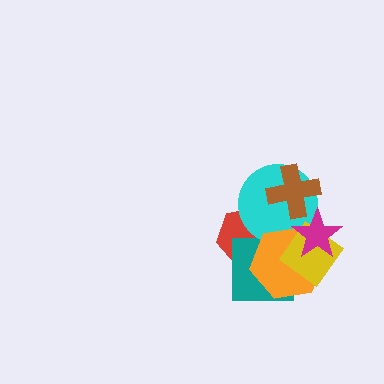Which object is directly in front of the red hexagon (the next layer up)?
The teal square is directly in front of the red hexagon.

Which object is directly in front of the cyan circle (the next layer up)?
The orange hexagon is directly in front of the cyan circle.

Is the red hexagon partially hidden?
Yes, it is partially covered by another shape.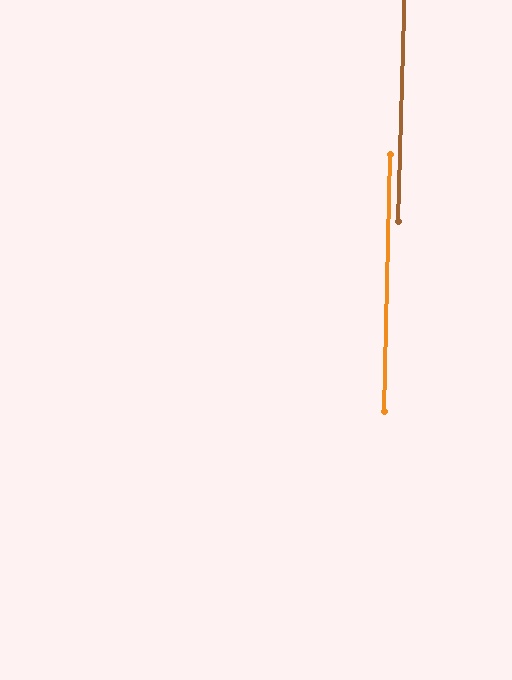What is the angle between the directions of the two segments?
Approximately 0 degrees.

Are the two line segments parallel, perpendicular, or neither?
Parallel — their directions differ by only 0.4°.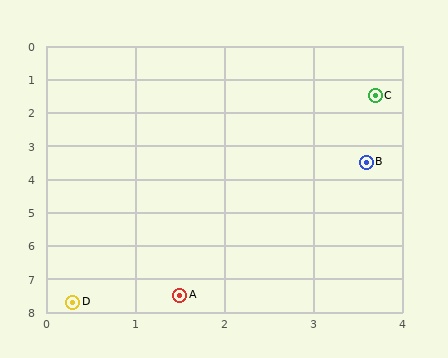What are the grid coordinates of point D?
Point D is at approximately (0.3, 7.7).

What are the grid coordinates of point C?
Point C is at approximately (3.7, 1.5).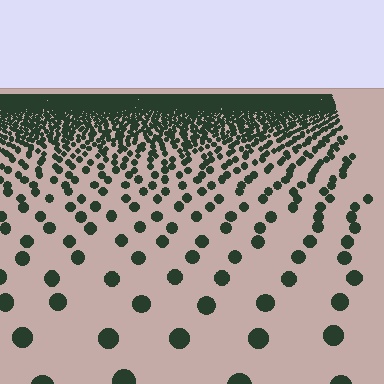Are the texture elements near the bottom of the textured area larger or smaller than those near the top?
Larger. Near the bottom, elements are closer to the viewer and appear at a bigger on-screen size.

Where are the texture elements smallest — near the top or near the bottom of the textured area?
Near the top.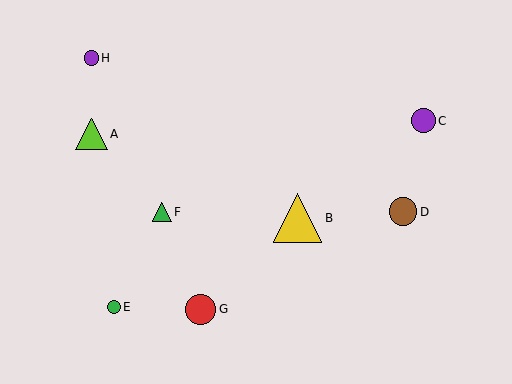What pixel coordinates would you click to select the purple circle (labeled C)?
Click at (423, 121) to select the purple circle C.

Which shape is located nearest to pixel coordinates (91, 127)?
The lime triangle (labeled A) at (92, 134) is nearest to that location.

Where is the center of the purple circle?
The center of the purple circle is at (91, 58).